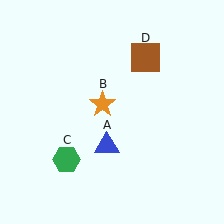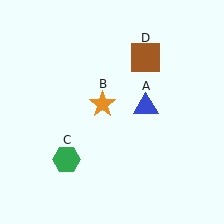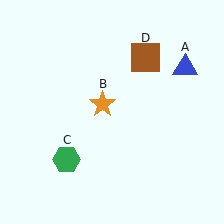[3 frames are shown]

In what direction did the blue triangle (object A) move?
The blue triangle (object A) moved up and to the right.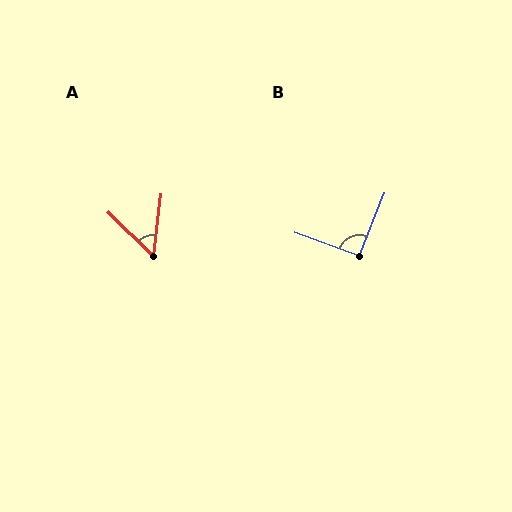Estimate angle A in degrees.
Approximately 53 degrees.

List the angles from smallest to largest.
A (53°), B (93°).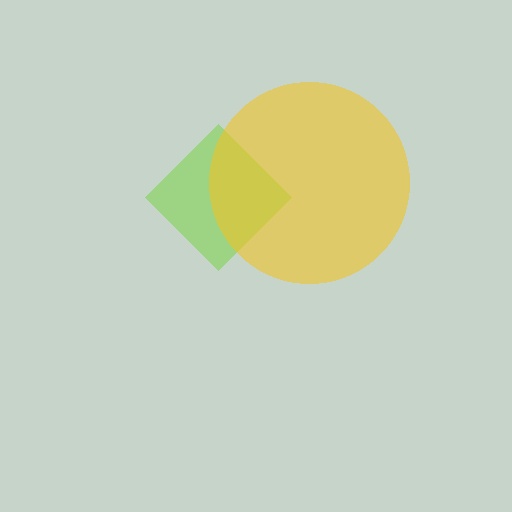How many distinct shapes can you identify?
There are 2 distinct shapes: a lime diamond, a yellow circle.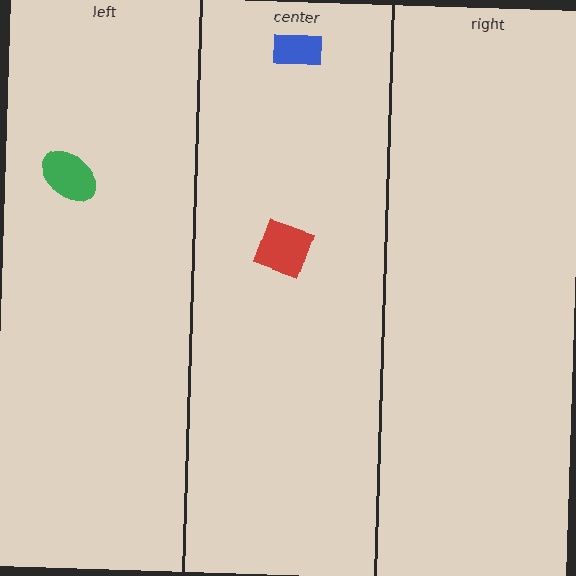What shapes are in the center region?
The red square, the blue rectangle.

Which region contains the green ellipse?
The left region.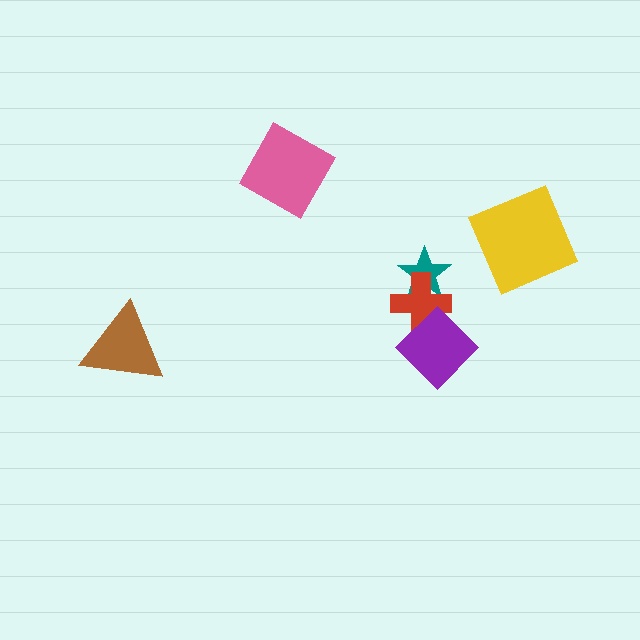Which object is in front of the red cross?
The purple diamond is in front of the red cross.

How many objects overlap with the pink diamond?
0 objects overlap with the pink diamond.